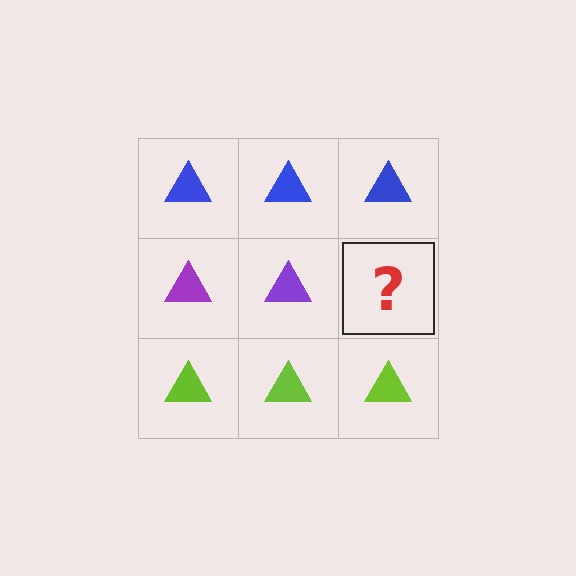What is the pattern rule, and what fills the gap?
The rule is that each row has a consistent color. The gap should be filled with a purple triangle.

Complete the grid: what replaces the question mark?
The question mark should be replaced with a purple triangle.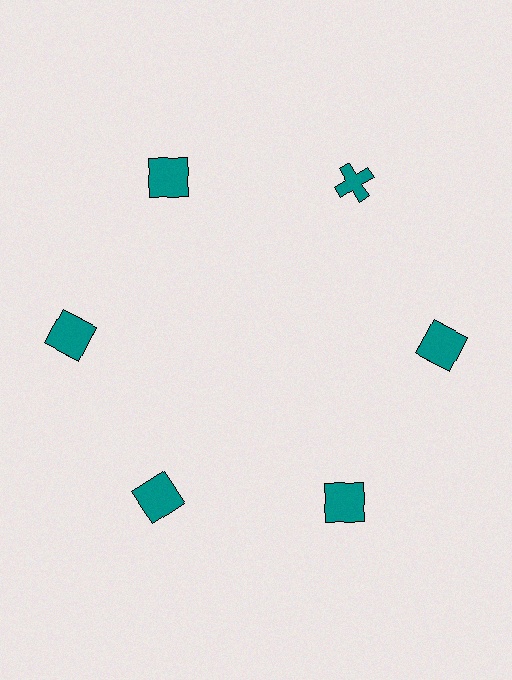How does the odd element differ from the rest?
It has a different shape: cross instead of square.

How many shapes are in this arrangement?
There are 6 shapes arranged in a ring pattern.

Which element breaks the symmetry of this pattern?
The teal cross at roughly the 1 o'clock position breaks the symmetry. All other shapes are teal squares.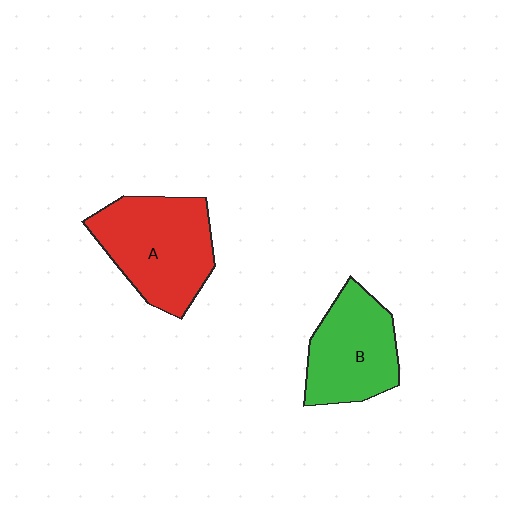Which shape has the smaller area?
Shape B (green).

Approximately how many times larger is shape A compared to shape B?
Approximately 1.2 times.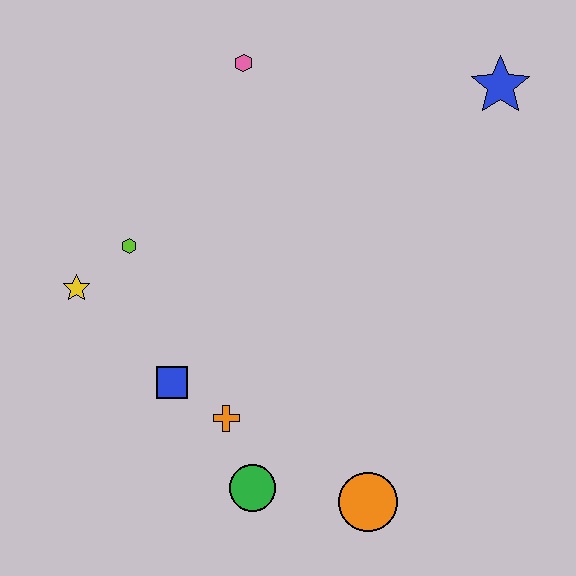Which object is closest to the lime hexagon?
The yellow star is closest to the lime hexagon.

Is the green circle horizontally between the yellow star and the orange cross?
No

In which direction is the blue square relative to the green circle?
The blue square is above the green circle.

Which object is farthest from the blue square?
The blue star is farthest from the blue square.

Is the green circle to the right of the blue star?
No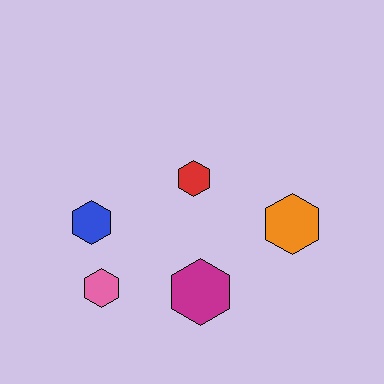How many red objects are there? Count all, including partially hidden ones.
There is 1 red object.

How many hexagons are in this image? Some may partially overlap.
There are 5 hexagons.